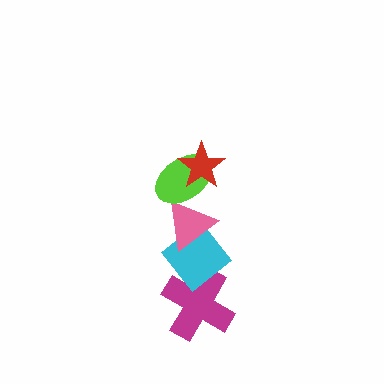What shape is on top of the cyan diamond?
The pink triangle is on top of the cyan diamond.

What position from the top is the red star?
The red star is 1st from the top.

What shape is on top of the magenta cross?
The cyan diamond is on top of the magenta cross.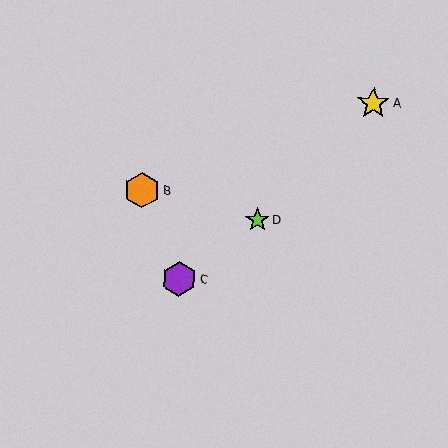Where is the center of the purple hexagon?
The center of the purple hexagon is at (180, 279).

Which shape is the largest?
The orange hexagon (labeled B) is the largest.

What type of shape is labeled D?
Shape D is a lime star.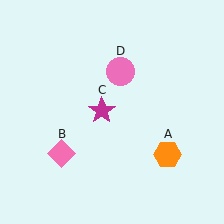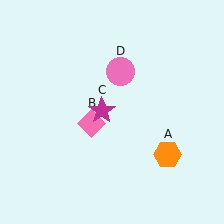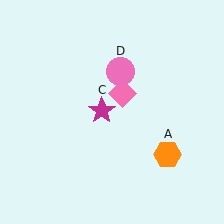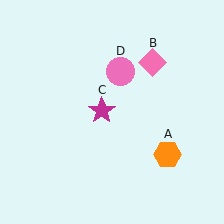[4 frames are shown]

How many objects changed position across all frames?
1 object changed position: pink diamond (object B).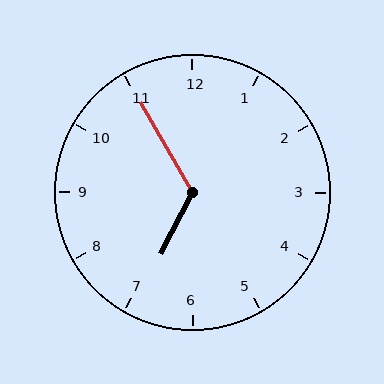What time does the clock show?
6:55.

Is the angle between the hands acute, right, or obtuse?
It is obtuse.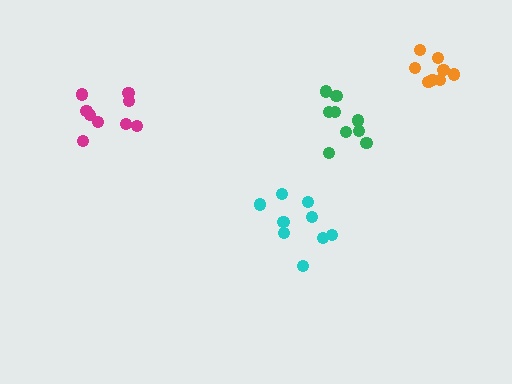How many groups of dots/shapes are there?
There are 4 groups.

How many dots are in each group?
Group 1: 9 dots, Group 2: 10 dots, Group 3: 9 dots, Group 4: 9 dots (37 total).